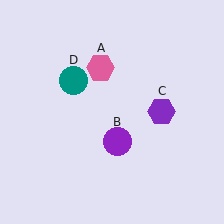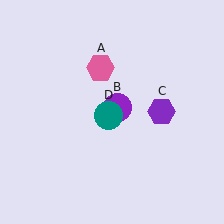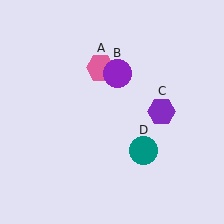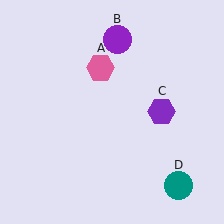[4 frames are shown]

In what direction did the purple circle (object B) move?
The purple circle (object B) moved up.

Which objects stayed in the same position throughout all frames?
Pink hexagon (object A) and purple hexagon (object C) remained stationary.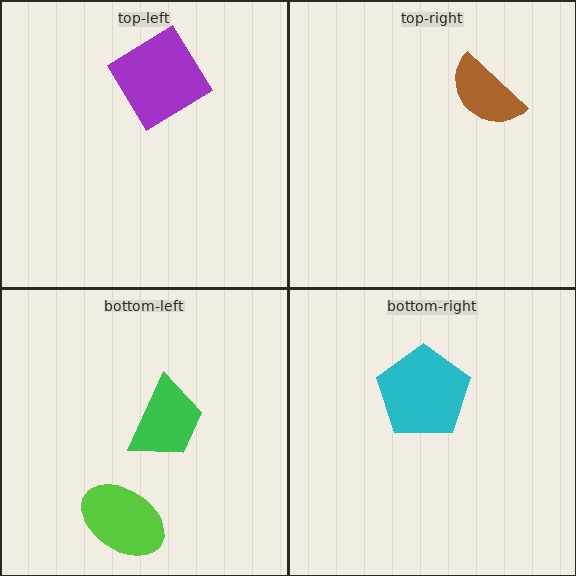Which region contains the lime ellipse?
The bottom-left region.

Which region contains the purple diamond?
The top-left region.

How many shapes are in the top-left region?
1.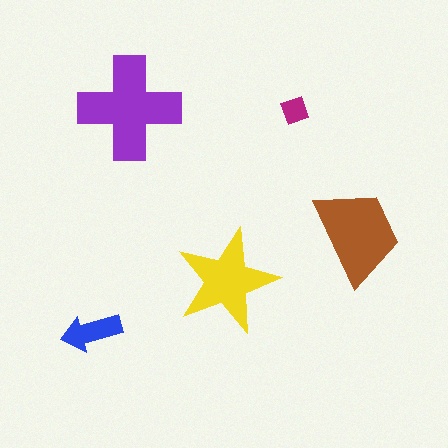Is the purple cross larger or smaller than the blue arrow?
Larger.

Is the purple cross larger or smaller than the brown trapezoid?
Larger.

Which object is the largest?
The purple cross.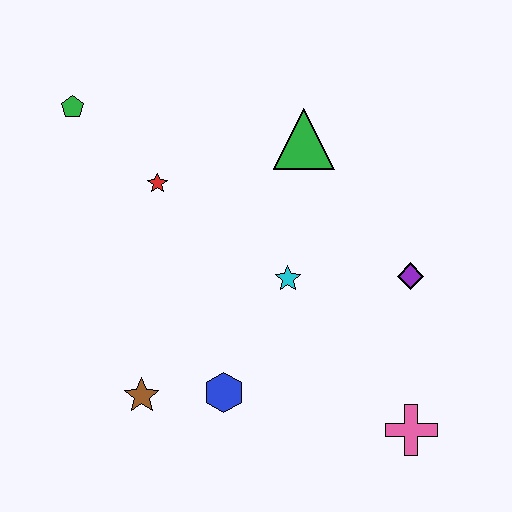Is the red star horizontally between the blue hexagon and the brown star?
Yes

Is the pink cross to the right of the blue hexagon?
Yes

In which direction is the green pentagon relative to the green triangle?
The green pentagon is to the left of the green triangle.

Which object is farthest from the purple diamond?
The green pentagon is farthest from the purple diamond.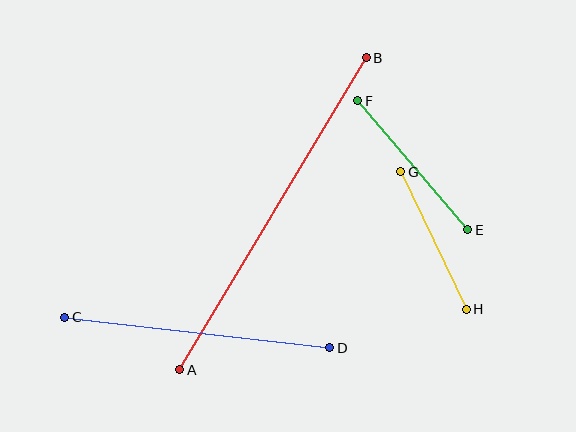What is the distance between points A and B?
The distance is approximately 363 pixels.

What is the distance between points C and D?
The distance is approximately 267 pixels.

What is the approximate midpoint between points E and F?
The midpoint is at approximately (413, 165) pixels.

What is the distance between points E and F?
The distance is approximately 170 pixels.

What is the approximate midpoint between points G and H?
The midpoint is at approximately (433, 241) pixels.